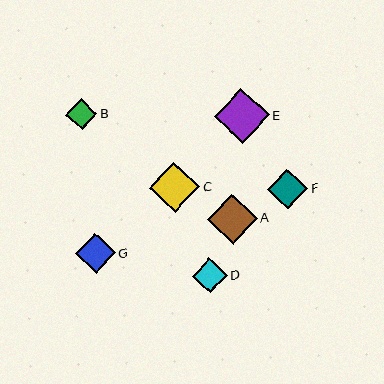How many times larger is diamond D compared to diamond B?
Diamond D is approximately 1.1 times the size of diamond B.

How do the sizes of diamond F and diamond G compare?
Diamond F and diamond G are approximately the same size.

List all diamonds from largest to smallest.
From largest to smallest: E, C, A, F, G, D, B.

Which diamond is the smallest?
Diamond B is the smallest with a size of approximately 31 pixels.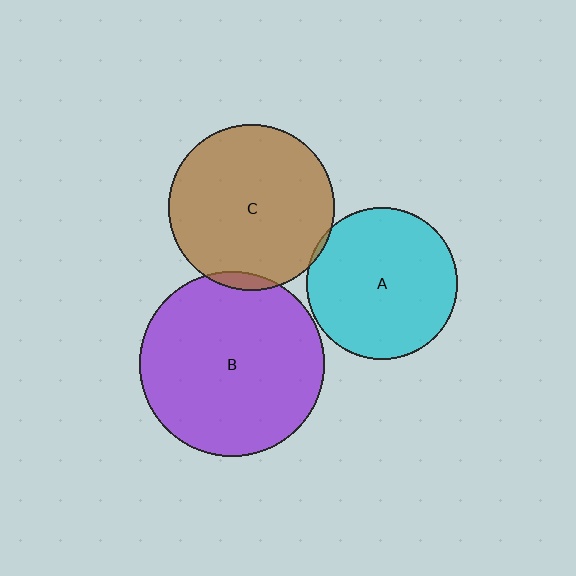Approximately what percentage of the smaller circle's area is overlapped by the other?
Approximately 5%.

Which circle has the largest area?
Circle B (purple).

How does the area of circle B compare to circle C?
Approximately 1.2 times.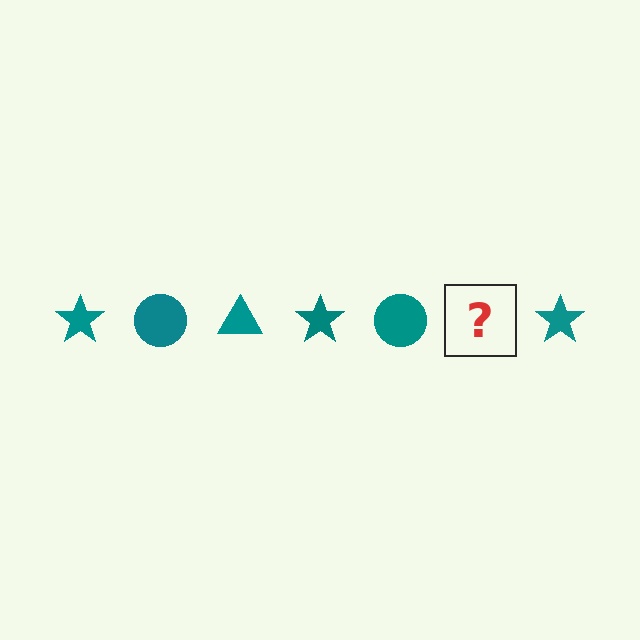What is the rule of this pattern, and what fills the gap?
The rule is that the pattern cycles through star, circle, triangle shapes in teal. The gap should be filled with a teal triangle.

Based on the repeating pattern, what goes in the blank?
The blank should be a teal triangle.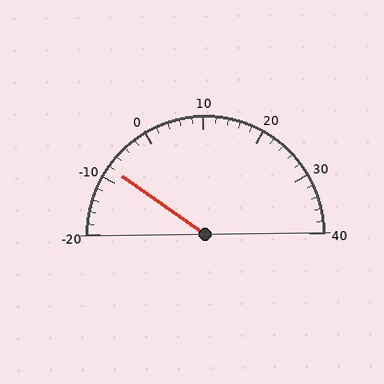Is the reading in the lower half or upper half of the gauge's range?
The reading is in the lower half of the range (-20 to 40).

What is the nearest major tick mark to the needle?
The nearest major tick mark is -10.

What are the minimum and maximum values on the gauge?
The gauge ranges from -20 to 40.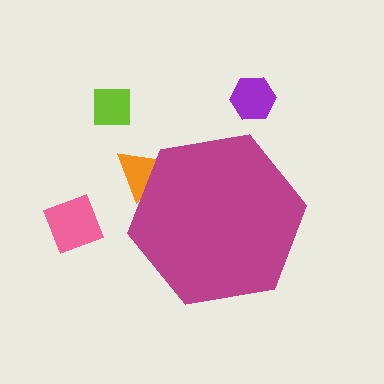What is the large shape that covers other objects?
A magenta hexagon.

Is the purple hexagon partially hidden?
No, the purple hexagon is fully visible.